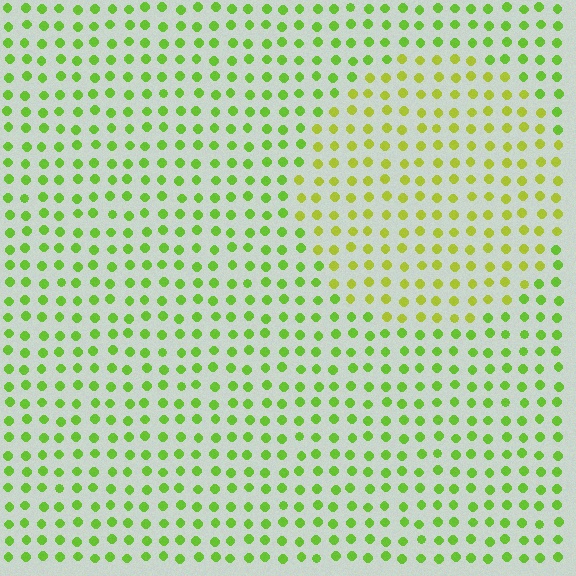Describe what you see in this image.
The image is filled with small lime elements in a uniform arrangement. A circle-shaped region is visible where the elements are tinted to a slightly different hue, forming a subtle color boundary.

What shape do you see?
I see a circle.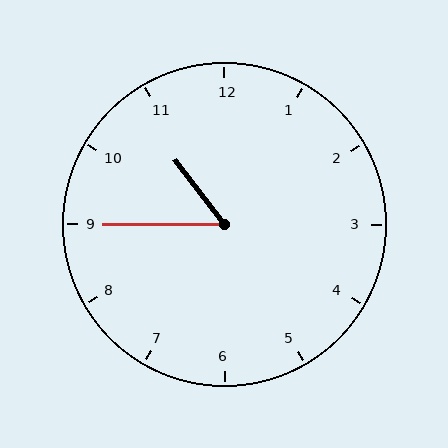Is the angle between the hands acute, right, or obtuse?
It is acute.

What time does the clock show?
10:45.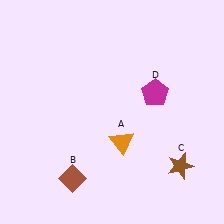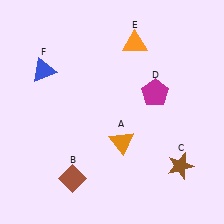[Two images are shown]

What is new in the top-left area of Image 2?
A blue triangle (F) was added in the top-left area of Image 2.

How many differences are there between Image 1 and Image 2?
There are 2 differences between the two images.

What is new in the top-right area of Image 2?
An orange triangle (E) was added in the top-right area of Image 2.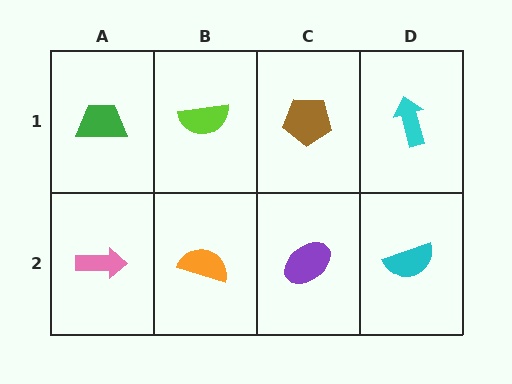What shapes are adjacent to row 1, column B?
An orange semicircle (row 2, column B), a green trapezoid (row 1, column A), a brown pentagon (row 1, column C).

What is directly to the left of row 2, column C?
An orange semicircle.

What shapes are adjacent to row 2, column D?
A cyan arrow (row 1, column D), a purple ellipse (row 2, column C).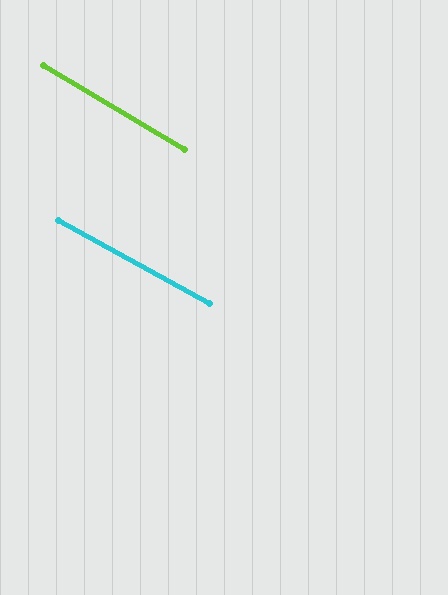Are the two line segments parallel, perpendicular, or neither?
Parallel — their directions differ by only 1.8°.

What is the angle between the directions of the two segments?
Approximately 2 degrees.